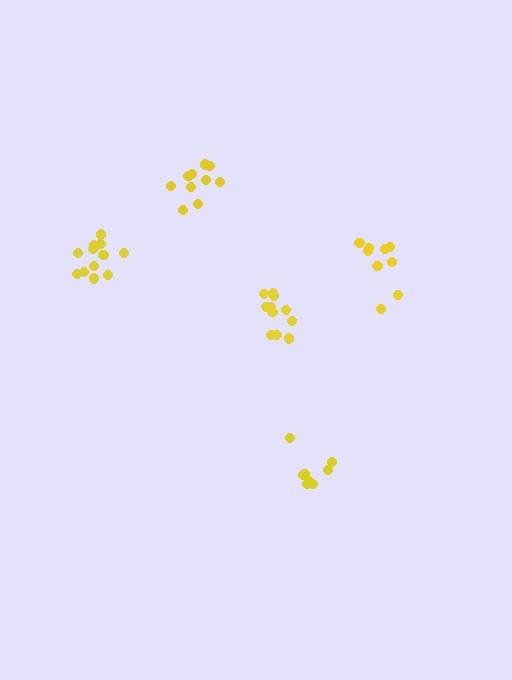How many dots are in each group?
Group 1: 11 dots, Group 2: 10 dots, Group 3: 9 dots, Group 4: 11 dots, Group 5: 13 dots (54 total).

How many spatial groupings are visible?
There are 5 spatial groupings.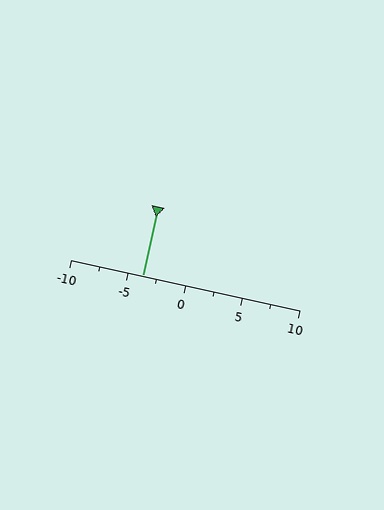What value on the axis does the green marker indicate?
The marker indicates approximately -3.8.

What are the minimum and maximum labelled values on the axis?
The axis runs from -10 to 10.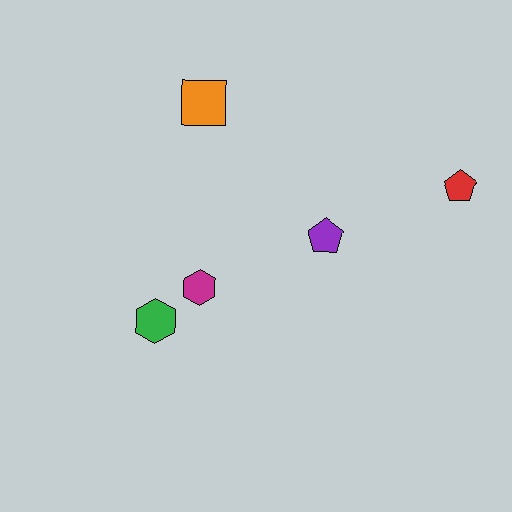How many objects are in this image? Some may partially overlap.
There are 5 objects.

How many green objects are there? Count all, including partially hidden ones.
There is 1 green object.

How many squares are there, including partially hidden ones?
There is 1 square.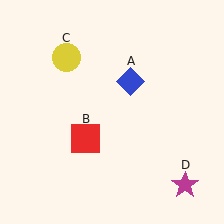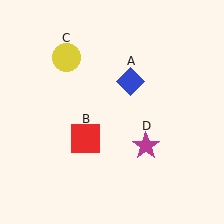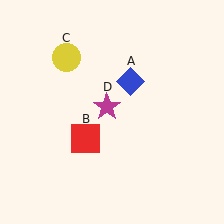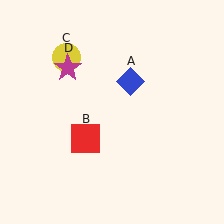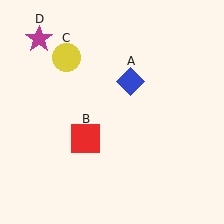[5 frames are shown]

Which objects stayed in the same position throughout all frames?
Blue diamond (object A) and red square (object B) and yellow circle (object C) remained stationary.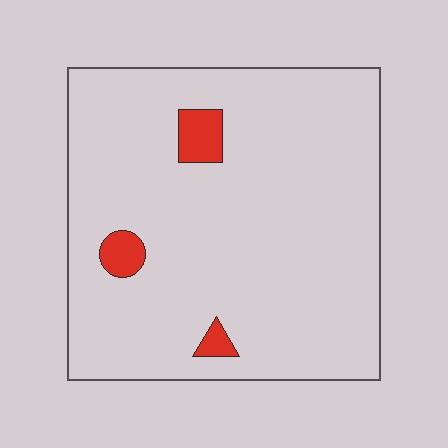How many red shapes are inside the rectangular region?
3.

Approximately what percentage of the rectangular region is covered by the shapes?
Approximately 5%.